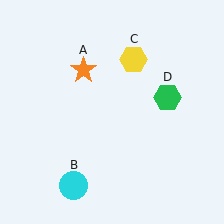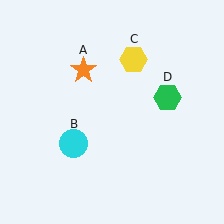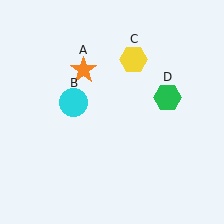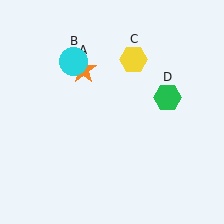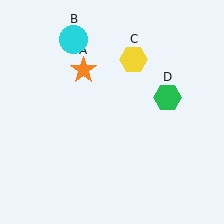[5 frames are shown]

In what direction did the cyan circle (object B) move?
The cyan circle (object B) moved up.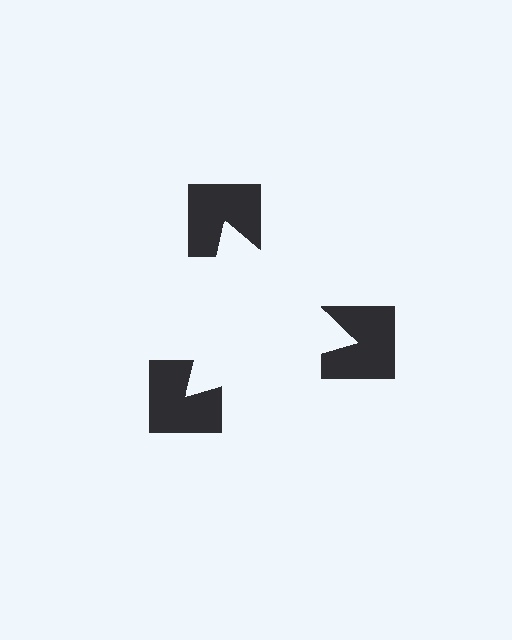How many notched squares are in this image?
There are 3 — one at each vertex of the illusory triangle.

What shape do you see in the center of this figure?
An illusory triangle — its edges are inferred from the aligned wedge cuts in the notched squares, not physically drawn.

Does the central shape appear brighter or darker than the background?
It typically appears slightly brighter than the background, even though no actual brightness change is drawn.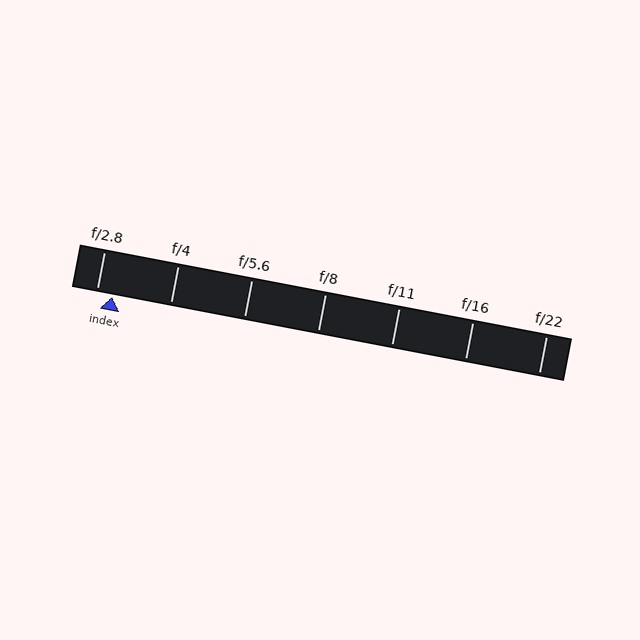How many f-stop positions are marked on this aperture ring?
There are 7 f-stop positions marked.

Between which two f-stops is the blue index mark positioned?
The index mark is between f/2.8 and f/4.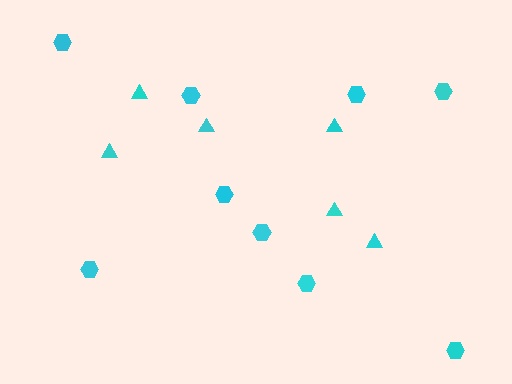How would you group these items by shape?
There are 2 groups: one group of hexagons (9) and one group of triangles (6).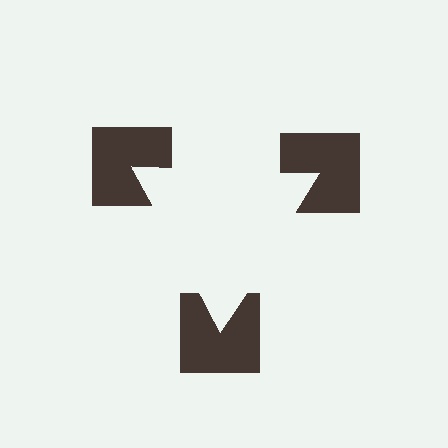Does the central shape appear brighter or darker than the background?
It typically appears slightly brighter than the background, even though no actual brightness change is drawn.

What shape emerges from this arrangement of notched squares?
An illusory triangle — its edges are inferred from the aligned wedge cuts in the notched squares, not physically drawn.